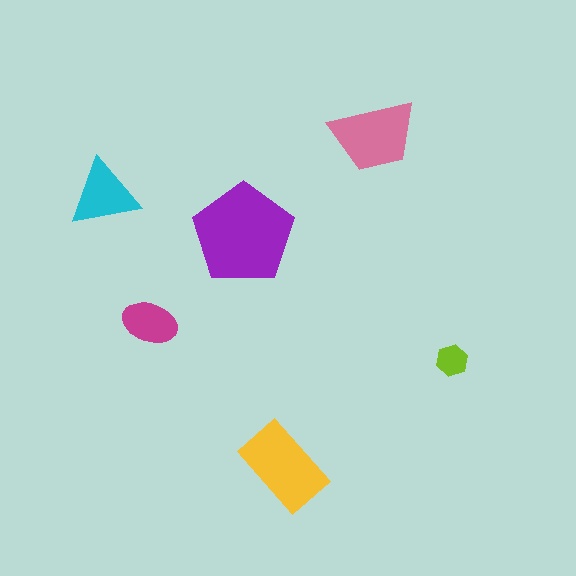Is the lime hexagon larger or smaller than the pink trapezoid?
Smaller.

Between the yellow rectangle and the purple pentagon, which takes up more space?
The purple pentagon.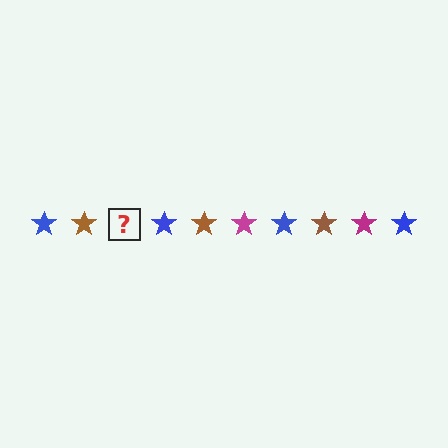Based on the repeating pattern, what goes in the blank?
The blank should be a magenta star.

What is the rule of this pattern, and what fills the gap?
The rule is that the pattern cycles through blue, brown, magenta stars. The gap should be filled with a magenta star.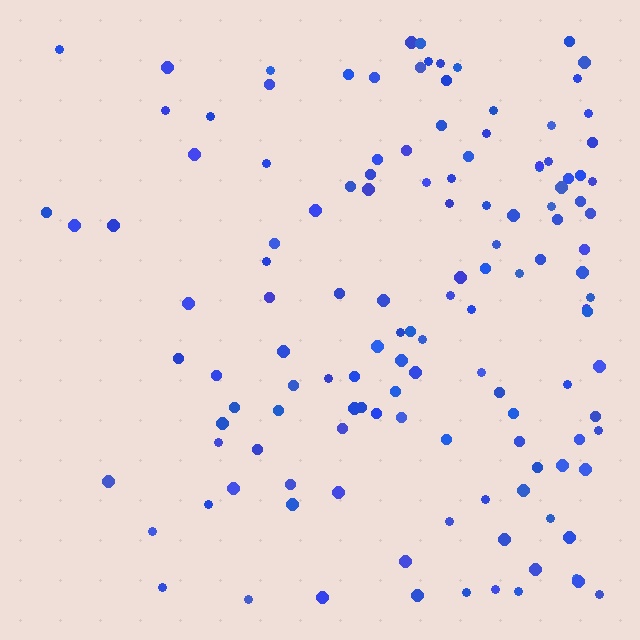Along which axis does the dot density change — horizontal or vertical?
Horizontal.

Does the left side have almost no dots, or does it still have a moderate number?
Still a moderate number, just noticeably fewer than the right.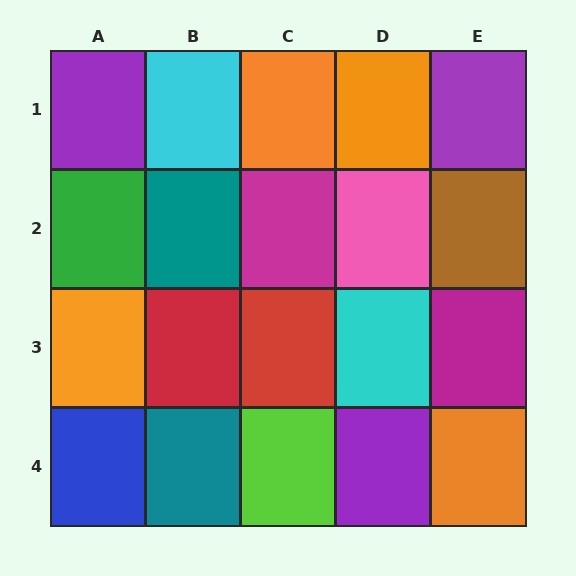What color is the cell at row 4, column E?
Orange.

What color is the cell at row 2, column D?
Pink.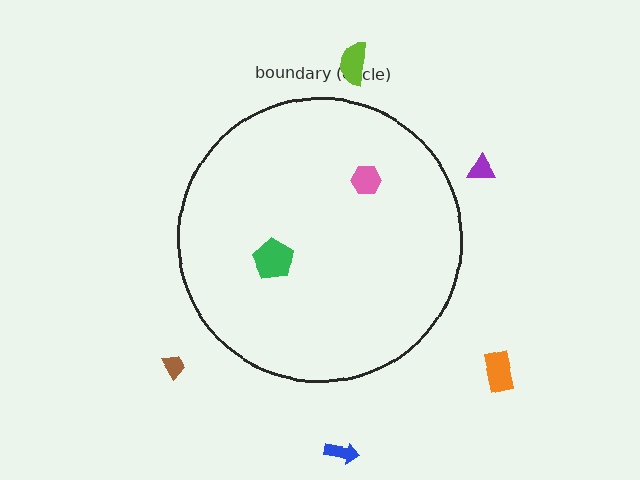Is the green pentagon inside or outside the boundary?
Inside.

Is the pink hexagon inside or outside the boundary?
Inside.